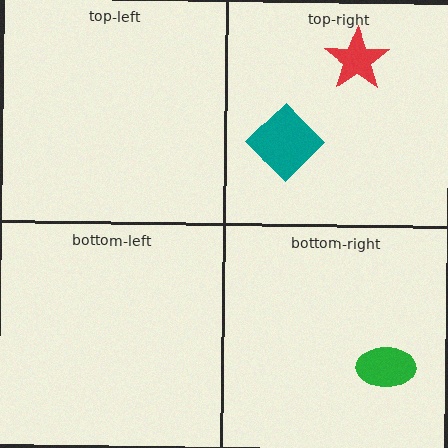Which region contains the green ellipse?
The bottom-right region.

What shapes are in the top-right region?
The red star, the teal diamond.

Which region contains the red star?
The top-right region.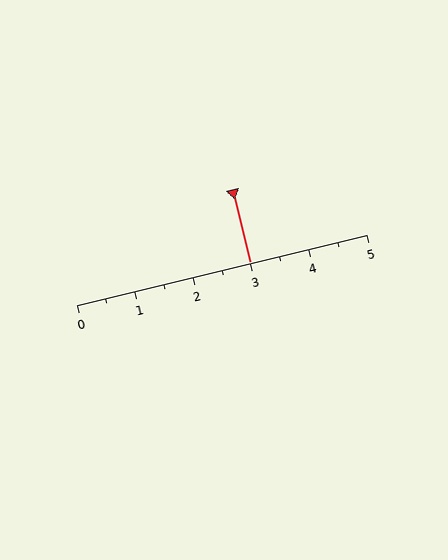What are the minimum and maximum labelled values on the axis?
The axis runs from 0 to 5.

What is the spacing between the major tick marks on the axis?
The major ticks are spaced 1 apart.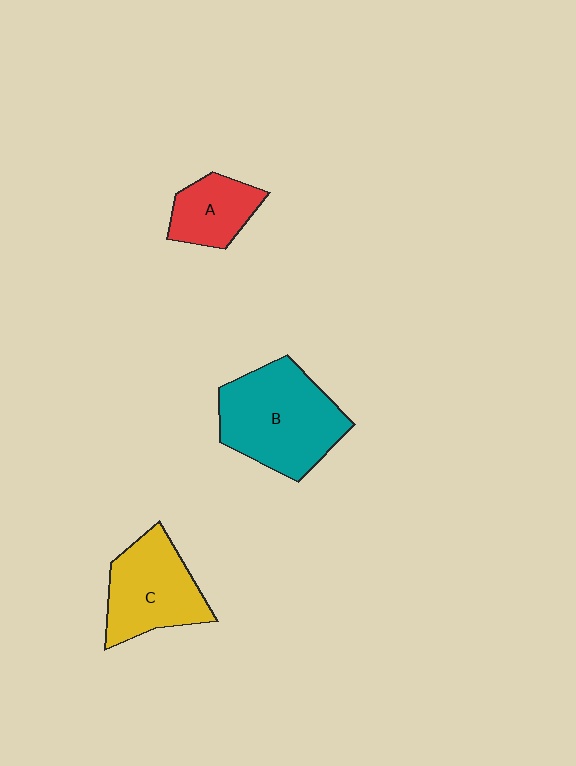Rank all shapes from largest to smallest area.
From largest to smallest: B (teal), C (yellow), A (red).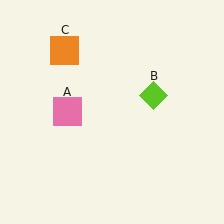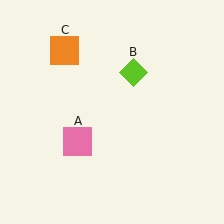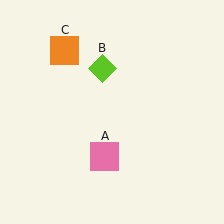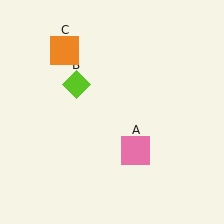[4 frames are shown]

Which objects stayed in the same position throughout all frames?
Orange square (object C) remained stationary.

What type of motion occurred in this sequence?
The pink square (object A), lime diamond (object B) rotated counterclockwise around the center of the scene.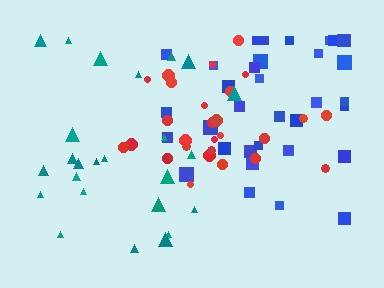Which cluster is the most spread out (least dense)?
Teal.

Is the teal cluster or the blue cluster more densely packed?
Blue.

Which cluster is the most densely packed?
Red.